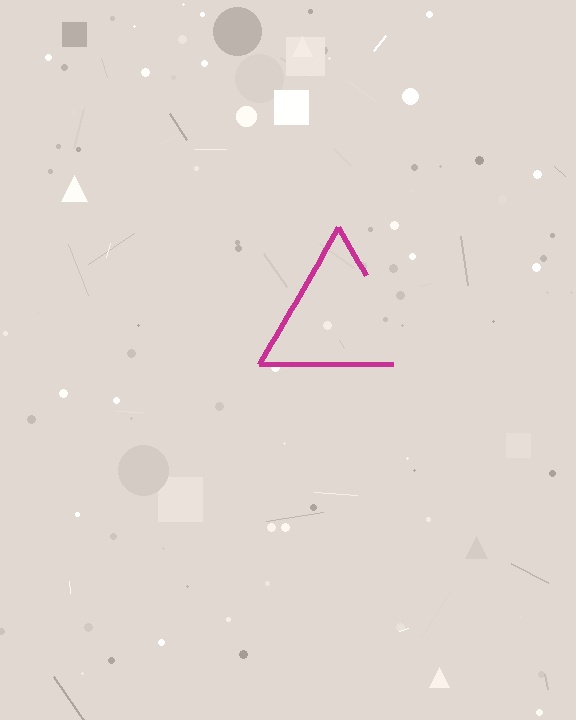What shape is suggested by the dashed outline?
The dashed outline suggests a triangle.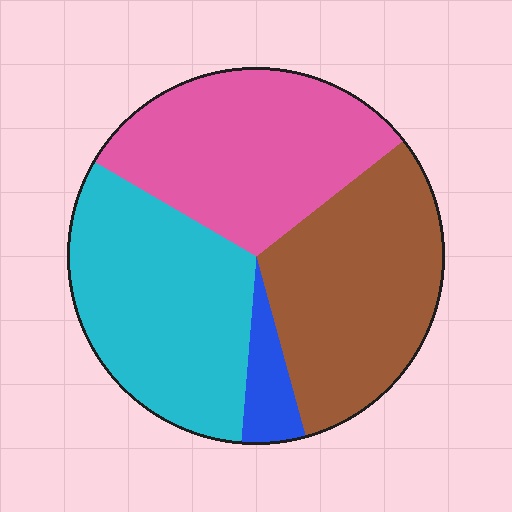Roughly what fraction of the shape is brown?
Brown covers 31% of the shape.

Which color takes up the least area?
Blue, at roughly 5%.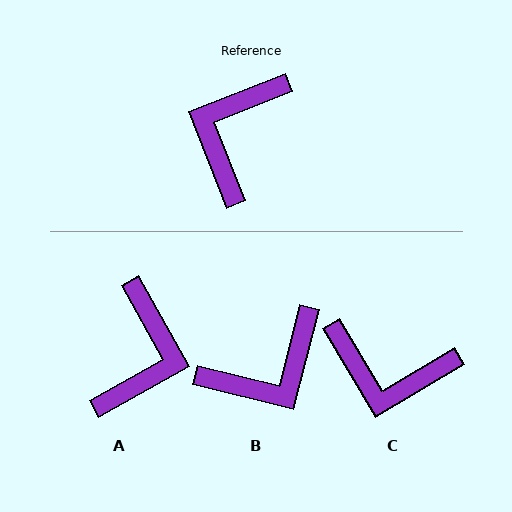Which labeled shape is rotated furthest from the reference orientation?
A, about 172 degrees away.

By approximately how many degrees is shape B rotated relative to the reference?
Approximately 144 degrees counter-clockwise.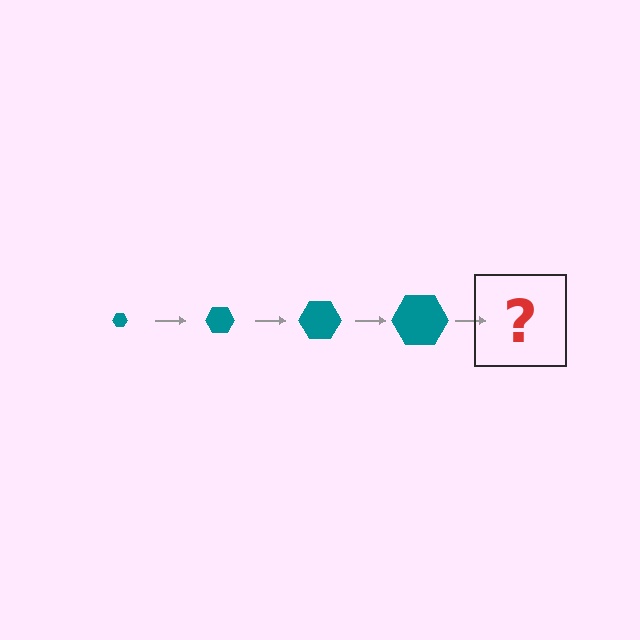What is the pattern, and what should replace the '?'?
The pattern is that the hexagon gets progressively larger each step. The '?' should be a teal hexagon, larger than the previous one.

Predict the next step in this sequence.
The next step is a teal hexagon, larger than the previous one.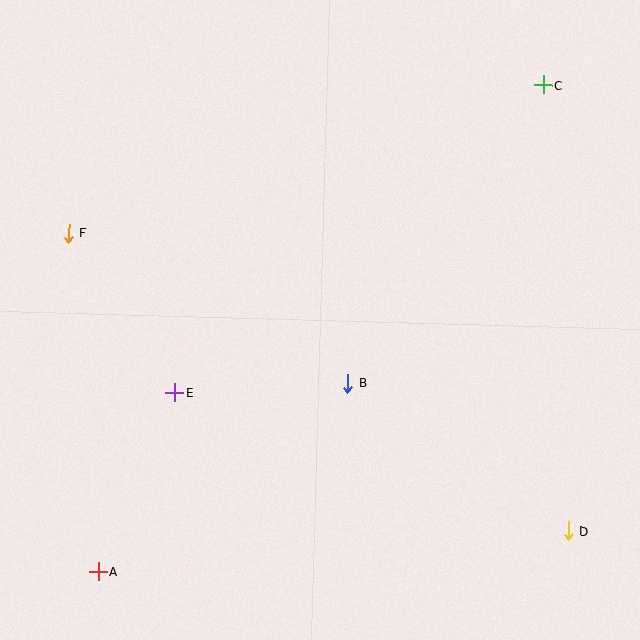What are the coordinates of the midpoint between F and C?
The midpoint between F and C is at (306, 159).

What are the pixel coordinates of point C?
Point C is at (543, 85).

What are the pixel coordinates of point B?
Point B is at (348, 383).